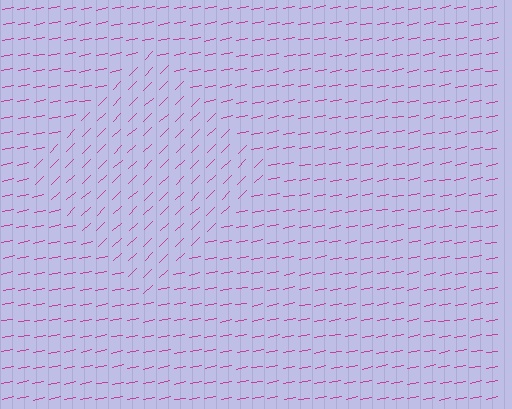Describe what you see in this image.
The image is filled with small magenta line segments. A diamond region in the image has lines oriented differently from the surrounding lines, creating a visible texture boundary.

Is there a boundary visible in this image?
Yes, there is a texture boundary formed by a change in line orientation.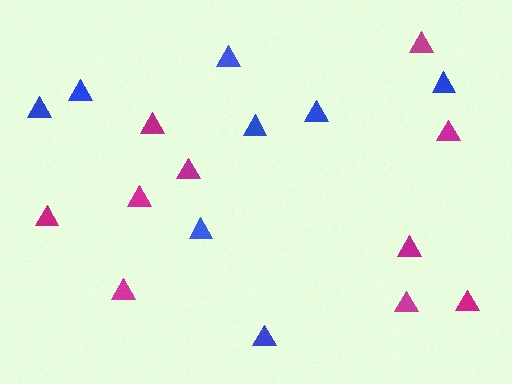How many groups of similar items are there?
There are 2 groups: one group of blue triangles (8) and one group of magenta triangles (10).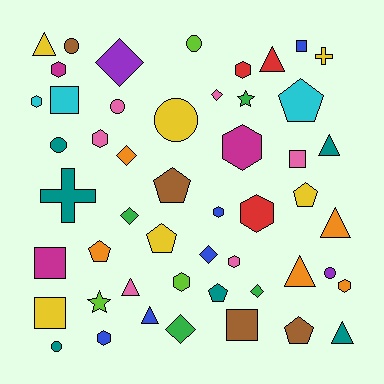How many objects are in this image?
There are 50 objects.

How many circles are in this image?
There are 7 circles.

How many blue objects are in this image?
There are 5 blue objects.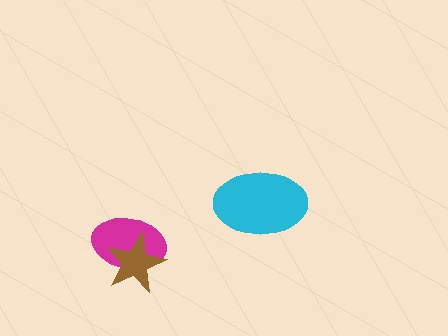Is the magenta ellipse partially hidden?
Yes, it is partially covered by another shape.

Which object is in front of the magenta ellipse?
The brown star is in front of the magenta ellipse.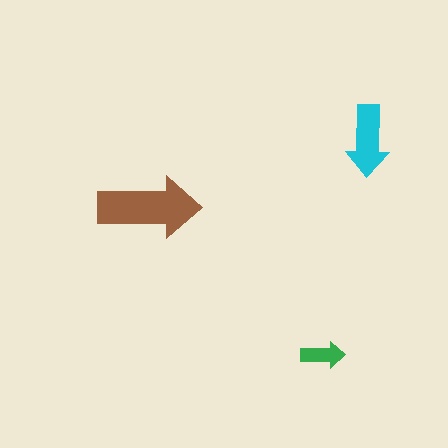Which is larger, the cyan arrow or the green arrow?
The cyan one.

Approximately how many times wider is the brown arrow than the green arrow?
About 2.5 times wider.